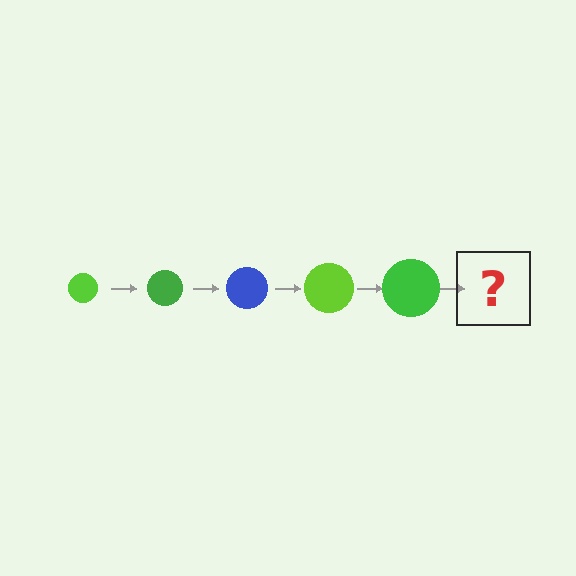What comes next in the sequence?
The next element should be a blue circle, larger than the previous one.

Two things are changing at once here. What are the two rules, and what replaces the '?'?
The two rules are that the circle grows larger each step and the color cycles through lime, green, and blue. The '?' should be a blue circle, larger than the previous one.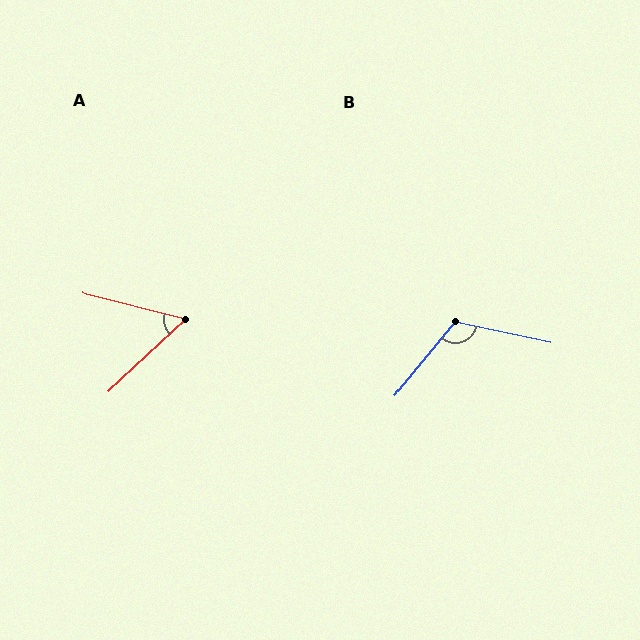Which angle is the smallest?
A, at approximately 57 degrees.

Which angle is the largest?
B, at approximately 117 degrees.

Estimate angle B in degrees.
Approximately 117 degrees.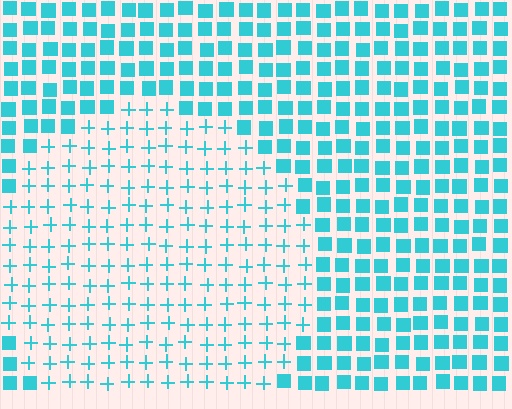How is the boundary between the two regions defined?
The boundary is defined by a change in element shape: plus signs inside vs. squares outside. All elements share the same color and spacing.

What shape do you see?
I see a circle.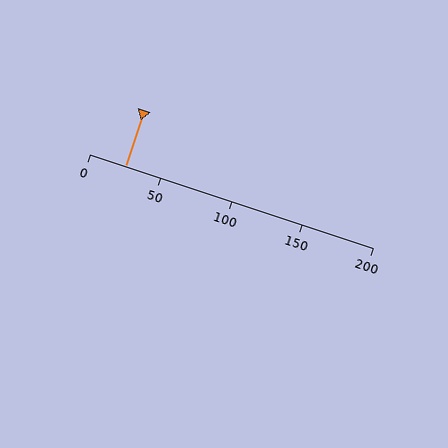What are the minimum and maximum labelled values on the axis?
The axis runs from 0 to 200.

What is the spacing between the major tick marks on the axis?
The major ticks are spaced 50 apart.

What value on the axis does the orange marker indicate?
The marker indicates approximately 25.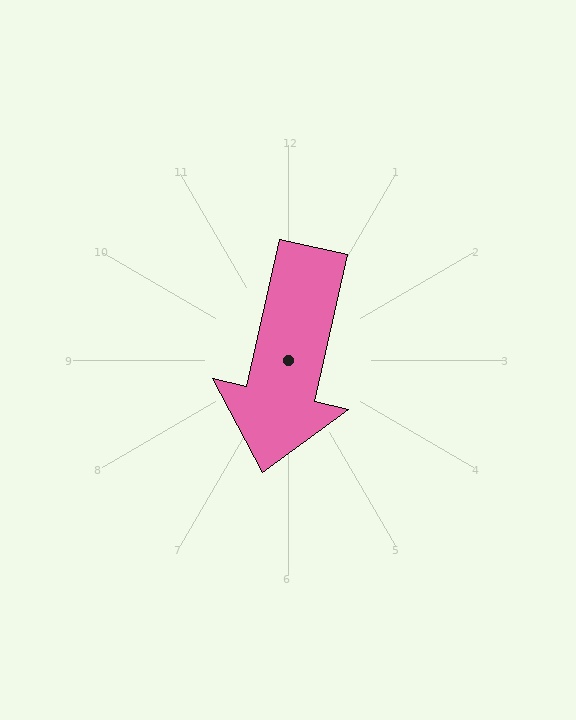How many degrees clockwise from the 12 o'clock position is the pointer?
Approximately 193 degrees.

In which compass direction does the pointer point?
South.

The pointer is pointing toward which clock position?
Roughly 6 o'clock.